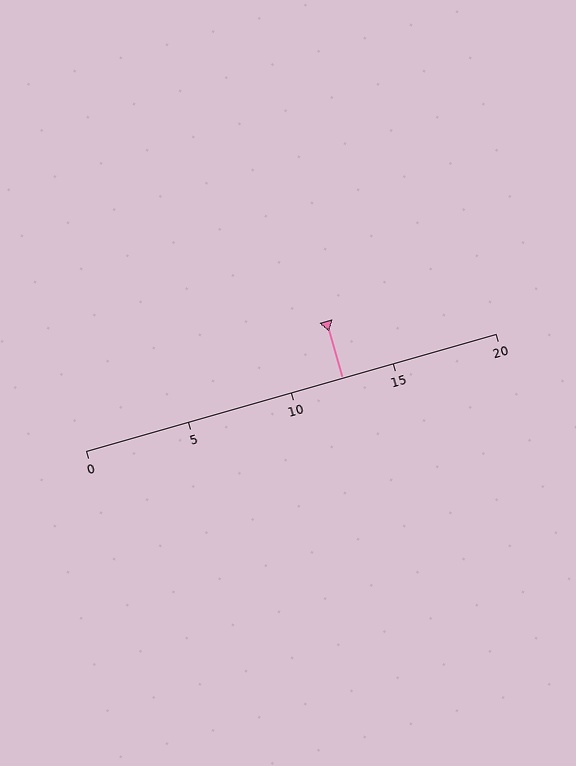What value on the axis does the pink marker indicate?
The marker indicates approximately 12.5.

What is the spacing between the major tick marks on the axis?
The major ticks are spaced 5 apart.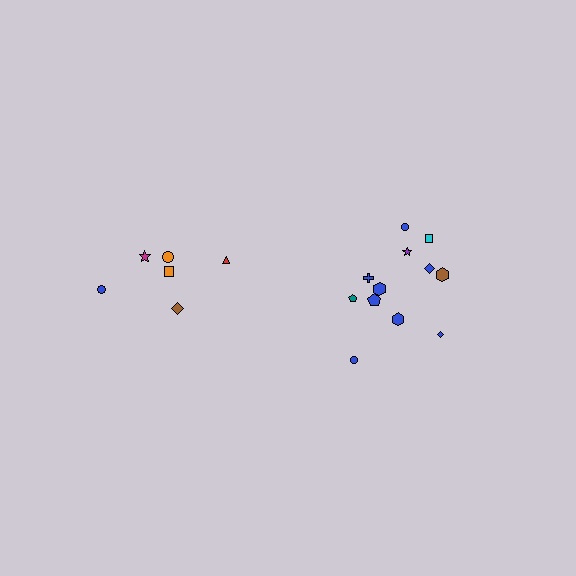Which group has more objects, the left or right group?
The right group.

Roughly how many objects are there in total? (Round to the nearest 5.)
Roughly 20 objects in total.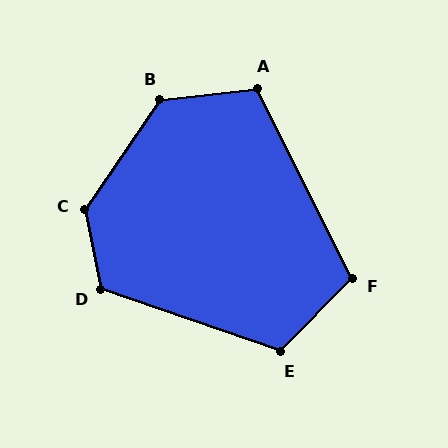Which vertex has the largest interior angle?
C, at approximately 135 degrees.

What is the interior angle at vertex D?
Approximately 120 degrees (obtuse).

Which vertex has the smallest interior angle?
F, at approximately 109 degrees.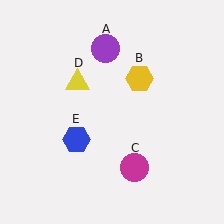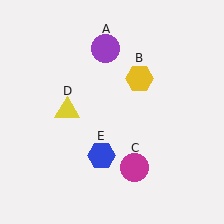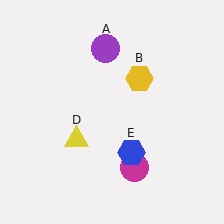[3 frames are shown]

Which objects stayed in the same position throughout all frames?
Purple circle (object A) and yellow hexagon (object B) and magenta circle (object C) remained stationary.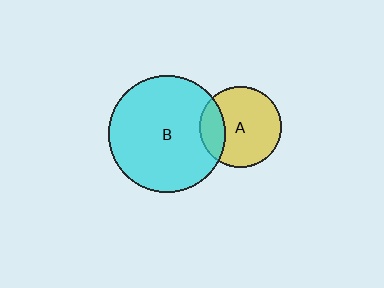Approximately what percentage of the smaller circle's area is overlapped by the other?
Approximately 20%.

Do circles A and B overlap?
Yes.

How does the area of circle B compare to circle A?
Approximately 2.1 times.